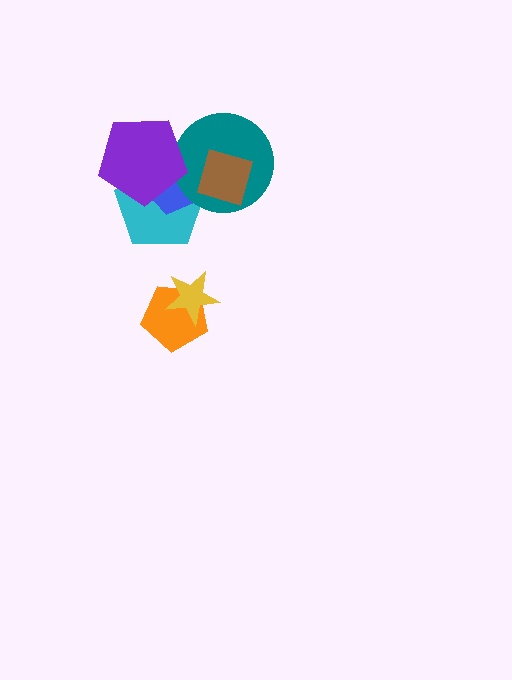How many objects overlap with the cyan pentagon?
4 objects overlap with the cyan pentagon.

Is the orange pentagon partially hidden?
Yes, it is partially covered by another shape.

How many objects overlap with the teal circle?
4 objects overlap with the teal circle.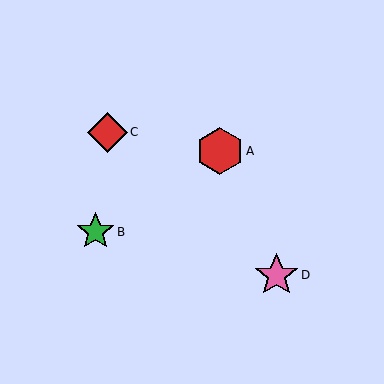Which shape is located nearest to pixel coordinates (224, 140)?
The red hexagon (labeled A) at (220, 151) is nearest to that location.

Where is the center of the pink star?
The center of the pink star is at (277, 275).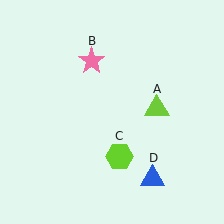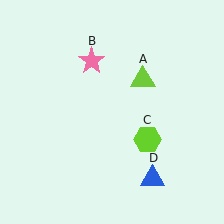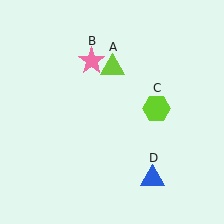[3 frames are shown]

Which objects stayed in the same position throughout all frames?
Pink star (object B) and blue triangle (object D) remained stationary.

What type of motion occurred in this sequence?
The lime triangle (object A), lime hexagon (object C) rotated counterclockwise around the center of the scene.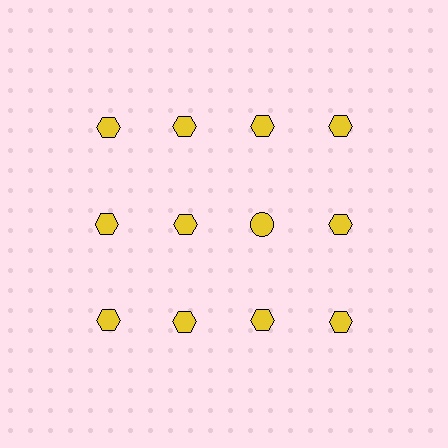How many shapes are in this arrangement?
There are 12 shapes arranged in a grid pattern.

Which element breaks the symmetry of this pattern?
The yellow circle in the second row, center column breaks the symmetry. All other shapes are yellow hexagons.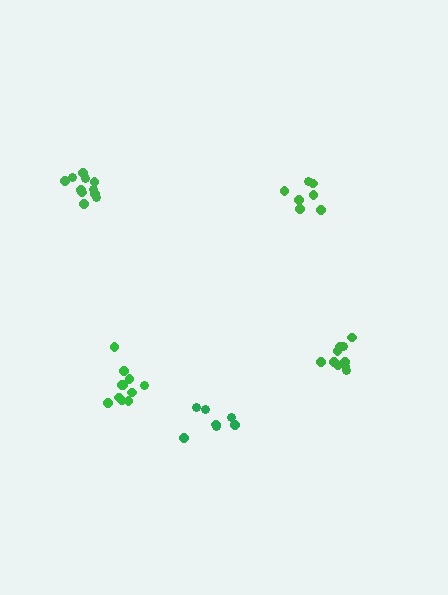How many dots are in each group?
Group 1: 7 dots, Group 2: 10 dots, Group 3: 7 dots, Group 4: 11 dots, Group 5: 11 dots (46 total).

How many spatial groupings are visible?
There are 5 spatial groupings.